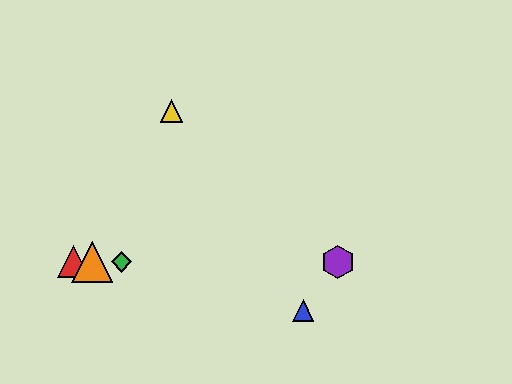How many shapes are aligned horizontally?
4 shapes (the red triangle, the green diamond, the purple hexagon, the orange triangle) are aligned horizontally.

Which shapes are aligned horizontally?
The red triangle, the green diamond, the purple hexagon, the orange triangle are aligned horizontally.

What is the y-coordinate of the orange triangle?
The orange triangle is at y≈262.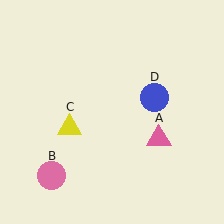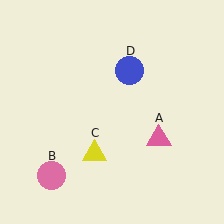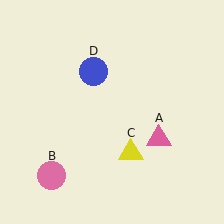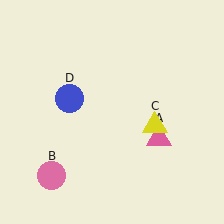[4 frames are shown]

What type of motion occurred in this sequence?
The yellow triangle (object C), blue circle (object D) rotated counterclockwise around the center of the scene.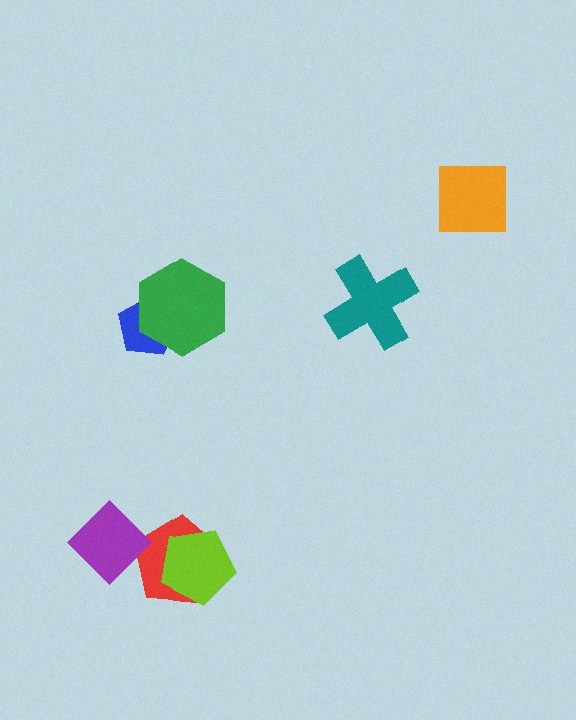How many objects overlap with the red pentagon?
2 objects overlap with the red pentagon.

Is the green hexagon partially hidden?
No, no other shape covers it.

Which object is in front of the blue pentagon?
The green hexagon is in front of the blue pentagon.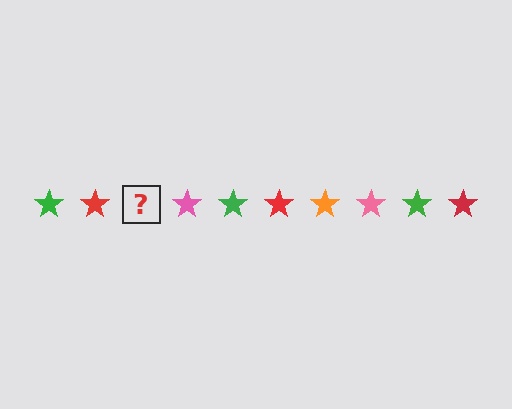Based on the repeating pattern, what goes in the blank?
The blank should be an orange star.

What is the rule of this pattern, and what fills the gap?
The rule is that the pattern cycles through green, red, orange, pink stars. The gap should be filled with an orange star.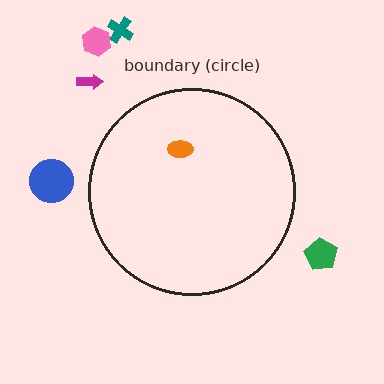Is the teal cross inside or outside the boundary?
Outside.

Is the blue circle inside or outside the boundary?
Outside.